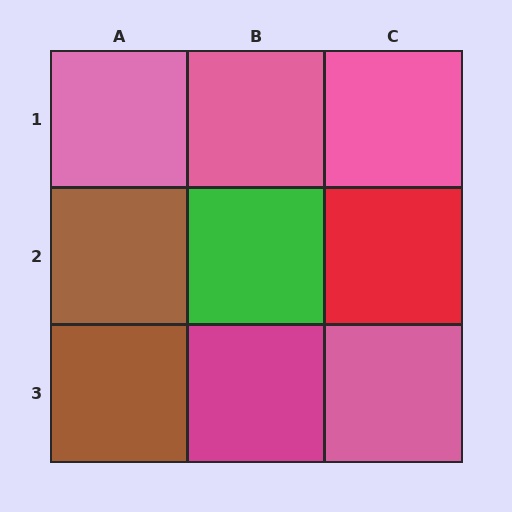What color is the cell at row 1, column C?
Pink.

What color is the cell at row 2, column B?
Green.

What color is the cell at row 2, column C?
Red.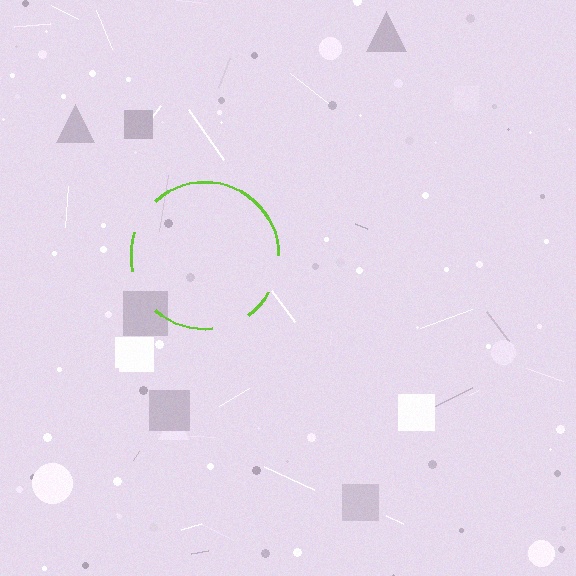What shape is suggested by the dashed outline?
The dashed outline suggests a circle.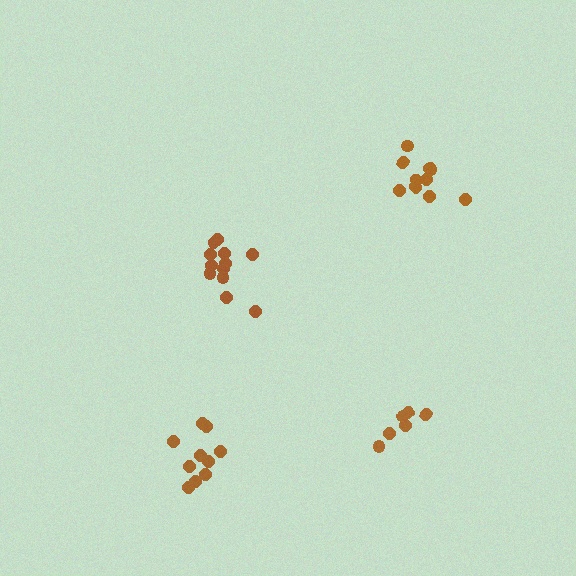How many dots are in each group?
Group 1: 12 dots, Group 2: 10 dots, Group 3: 10 dots, Group 4: 6 dots (38 total).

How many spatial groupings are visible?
There are 4 spatial groupings.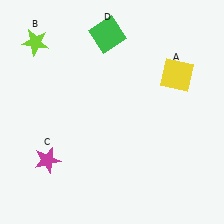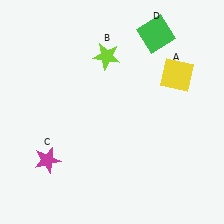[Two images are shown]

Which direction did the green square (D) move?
The green square (D) moved right.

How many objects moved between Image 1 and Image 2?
2 objects moved between the two images.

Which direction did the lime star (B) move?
The lime star (B) moved right.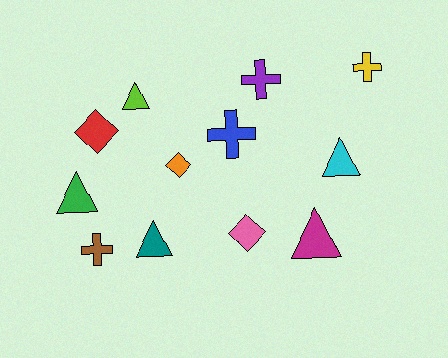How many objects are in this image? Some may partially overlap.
There are 12 objects.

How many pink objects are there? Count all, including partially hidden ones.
There is 1 pink object.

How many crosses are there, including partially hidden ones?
There are 4 crosses.